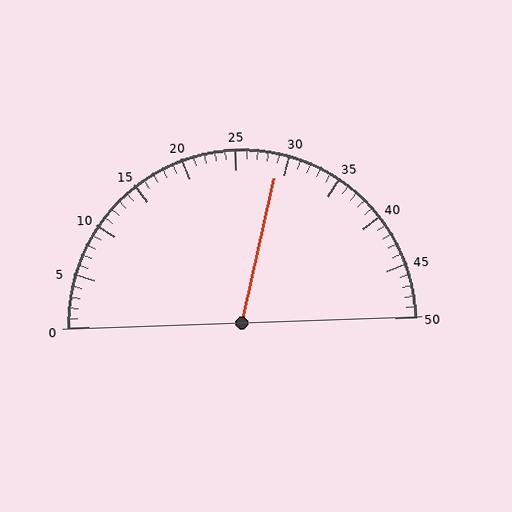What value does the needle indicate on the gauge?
The needle indicates approximately 29.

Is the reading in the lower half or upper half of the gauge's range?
The reading is in the upper half of the range (0 to 50).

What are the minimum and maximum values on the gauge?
The gauge ranges from 0 to 50.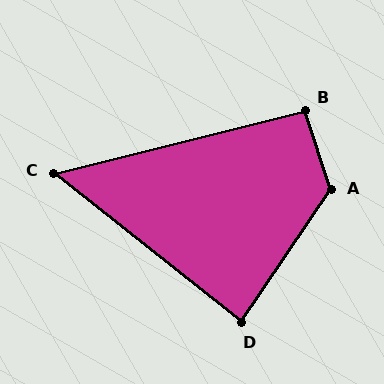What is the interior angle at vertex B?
Approximately 94 degrees (approximately right).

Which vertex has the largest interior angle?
A, at approximately 128 degrees.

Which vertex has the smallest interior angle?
C, at approximately 52 degrees.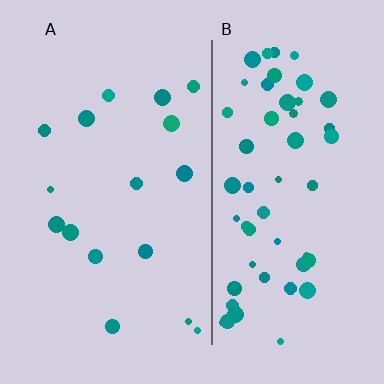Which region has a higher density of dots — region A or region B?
B (the right).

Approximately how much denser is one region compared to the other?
Approximately 3.3× — region B over region A.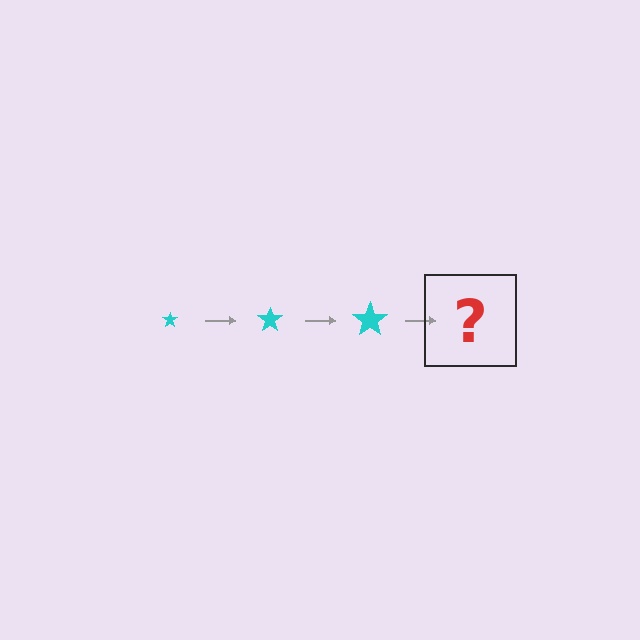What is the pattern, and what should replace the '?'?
The pattern is that the star gets progressively larger each step. The '?' should be a cyan star, larger than the previous one.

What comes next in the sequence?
The next element should be a cyan star, larger than the previous one.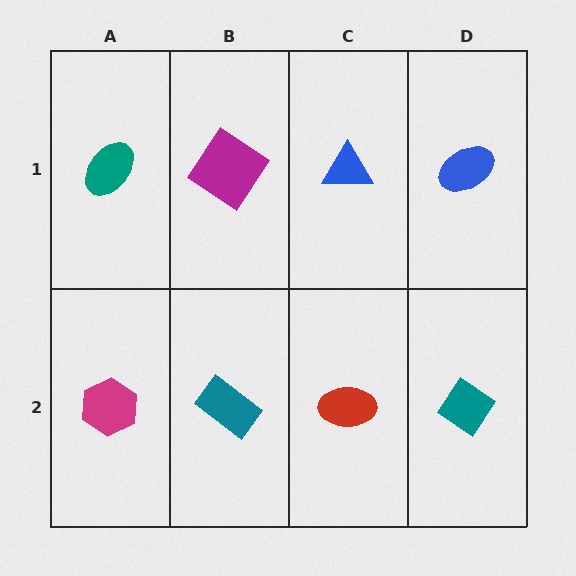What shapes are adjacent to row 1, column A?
A magenta hexagon (row 2, column A), a magenta diamond (row 1, column B).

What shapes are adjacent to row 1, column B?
A teal rectangle (row 2, column B), a teal ellipse (row 1, column A), a blue triangle (row 1, column C).